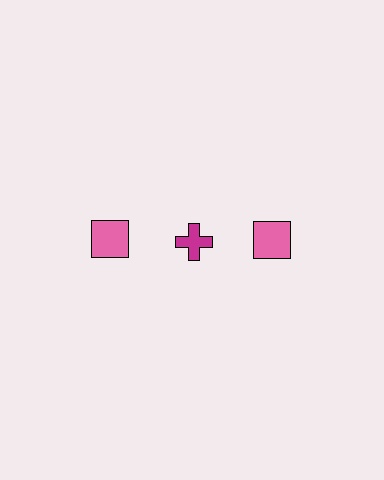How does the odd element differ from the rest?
It differs in both color (magenta instead of pink) and shape (cross instead of square).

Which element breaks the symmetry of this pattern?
The magenta cross in the top row, second from left column breaks the symmetry. All other shapes are pink squares.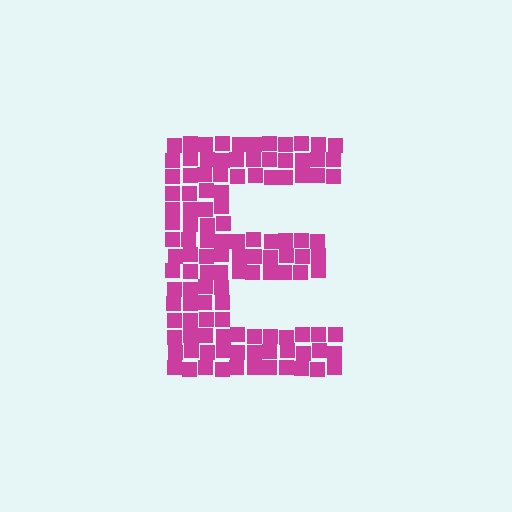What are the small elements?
The small elements are squares.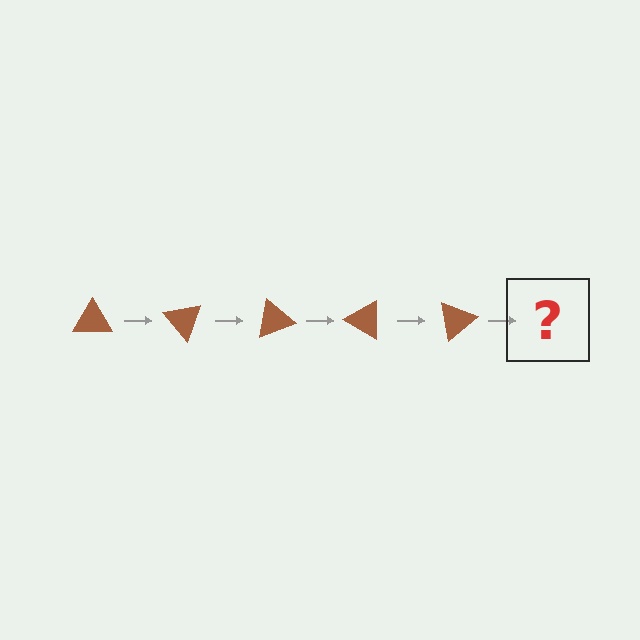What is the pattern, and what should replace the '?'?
The pattern is that the triangle rotates 50 degrees each step. The '?' should be a brown triangle rotated 250 degrees.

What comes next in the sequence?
The next element should be a brown triangle rotated 250 degrees.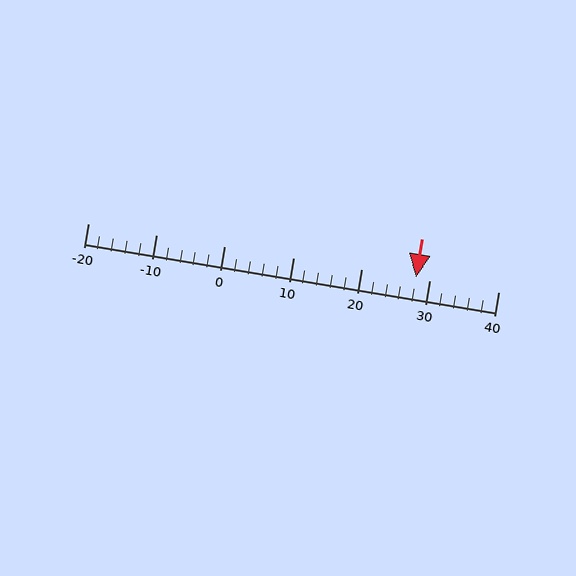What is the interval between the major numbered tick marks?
The major tick marks are spaced 10 units apart.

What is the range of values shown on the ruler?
The ruler shows values from -20 to 40.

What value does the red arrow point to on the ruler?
The red arrow points to approximately 28.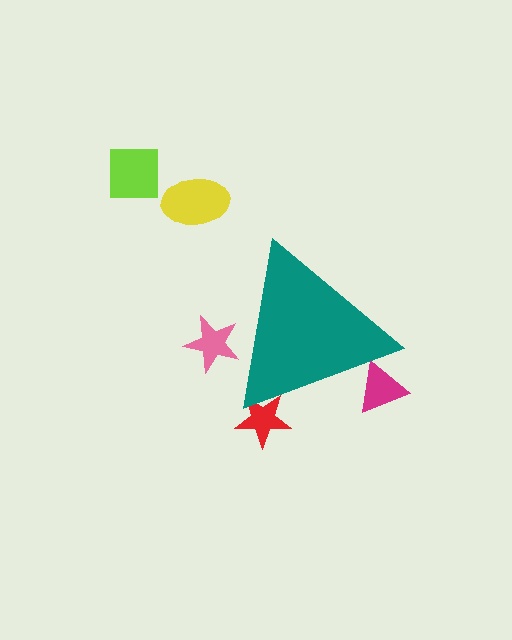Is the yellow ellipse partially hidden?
No, the yellow ellipse is fully visible.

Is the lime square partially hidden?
No, the lime square is fully visible.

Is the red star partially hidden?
Yes, the red star is partially hidden behind the teal triangle.